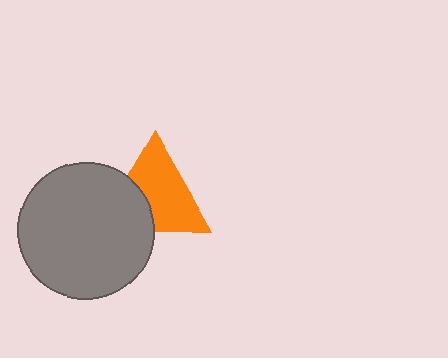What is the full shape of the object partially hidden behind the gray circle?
The partially hidden object is an orange triangle.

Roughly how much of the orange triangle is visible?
Most of it is visible (roughly 66%).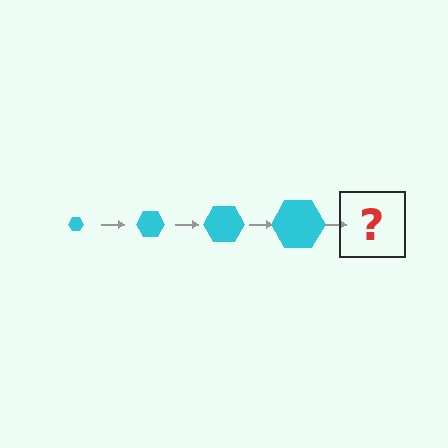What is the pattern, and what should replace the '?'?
The pattern is that the hexagon gets progressively larger each step. The '?' should be a cyan hexagon, larger than the previous one.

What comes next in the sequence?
The next element should be a cyan hexagon, larger than the previous one.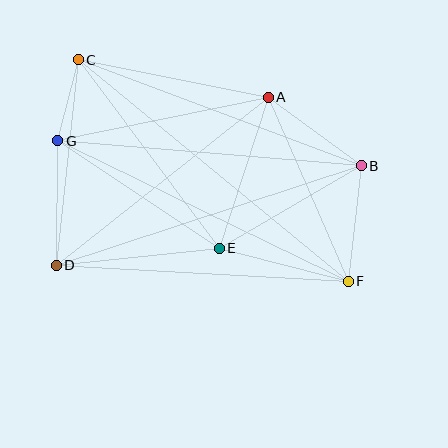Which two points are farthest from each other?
Points C and F are farthest from each other.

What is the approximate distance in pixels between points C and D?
The distance between C and D is approximately 207 pixels.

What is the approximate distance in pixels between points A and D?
The distance between A and D is approximately 270 pixels.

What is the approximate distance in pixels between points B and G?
The distance between B and G is approximately 304 pixels.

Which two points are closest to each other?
Points C and G are closest to each other.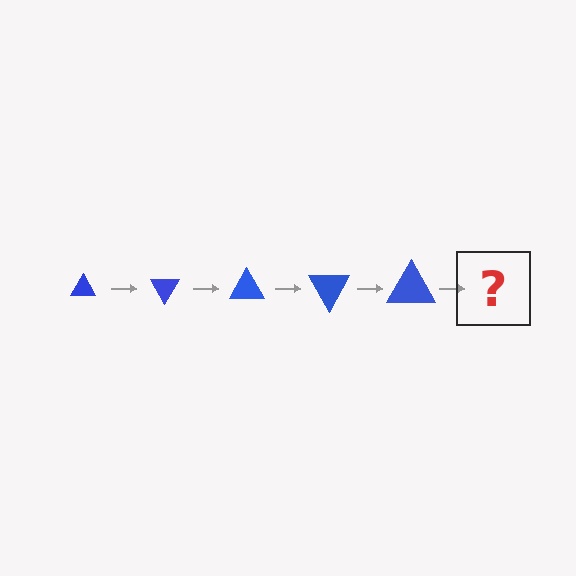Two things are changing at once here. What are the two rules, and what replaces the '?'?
The two rules are that the triangle grows larger each step and it rotates 60 degrees each step. The '?' should be a triangle, larger than the previous one and rotated 300 degrees from the start.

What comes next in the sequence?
The next element should be a triangle, larger than the previous one and rotated 300 degrees from the start.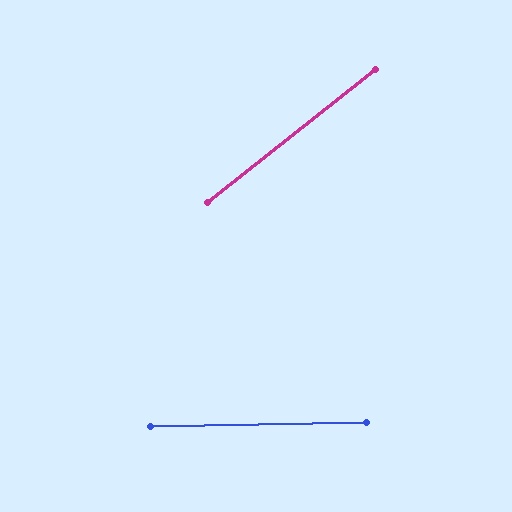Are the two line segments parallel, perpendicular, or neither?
Neither parallel nor perpendicular — they differ by about 37°.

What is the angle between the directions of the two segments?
Approximately 37 degrees.